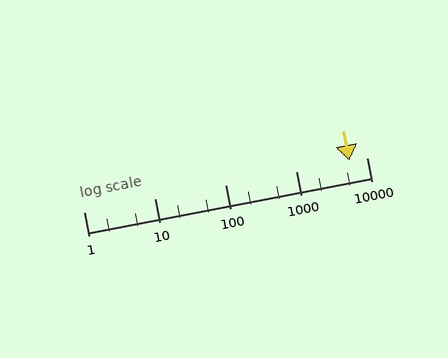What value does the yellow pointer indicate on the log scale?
The pointer indicates approximately 5800.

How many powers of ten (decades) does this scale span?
The scale spans 4 decades, from 1 to 10000.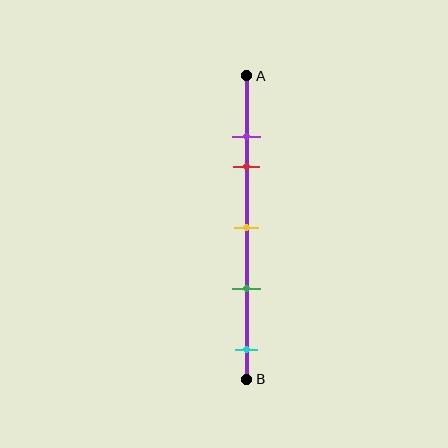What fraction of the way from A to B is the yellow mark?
The yellow mark is approximately 50% (0.5) of the way from A to B.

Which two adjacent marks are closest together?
The purple and red marks are the closest adjacent pair.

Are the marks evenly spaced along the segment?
No, the marks are not evenly spaced.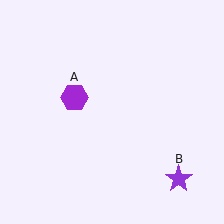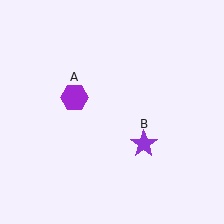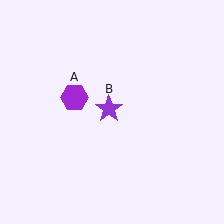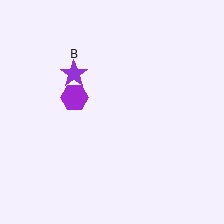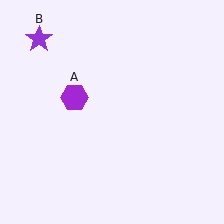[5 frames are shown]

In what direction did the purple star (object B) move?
The purple star (object B) moved up and to the left.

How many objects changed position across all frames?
1 object changed position: purple star (object B).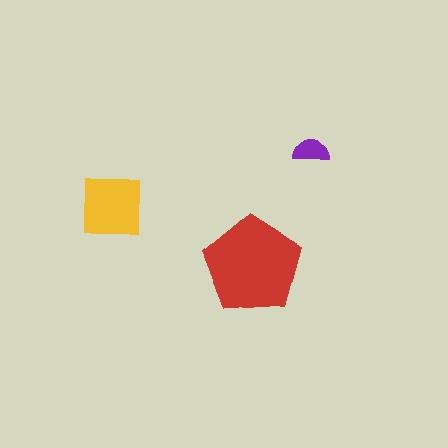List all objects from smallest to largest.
The purple semicircle, the yellow square, the red pentagon.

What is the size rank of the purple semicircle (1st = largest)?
3rd.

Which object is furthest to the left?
The yellow square is leftmost.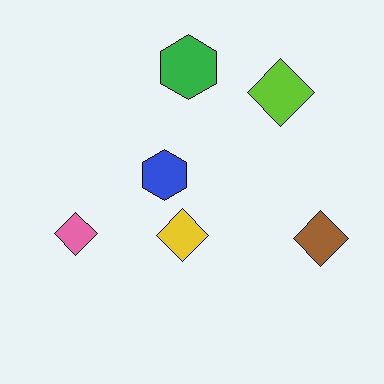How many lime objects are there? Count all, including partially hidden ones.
There is 1 lime object.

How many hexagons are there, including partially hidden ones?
There are 2 hexagons.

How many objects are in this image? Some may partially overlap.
There are 6 objects.